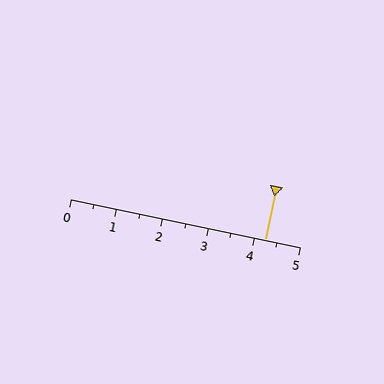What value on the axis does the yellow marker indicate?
The marker indicates approximately 4.2.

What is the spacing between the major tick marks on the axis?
The major ticks are spaced 1 apart.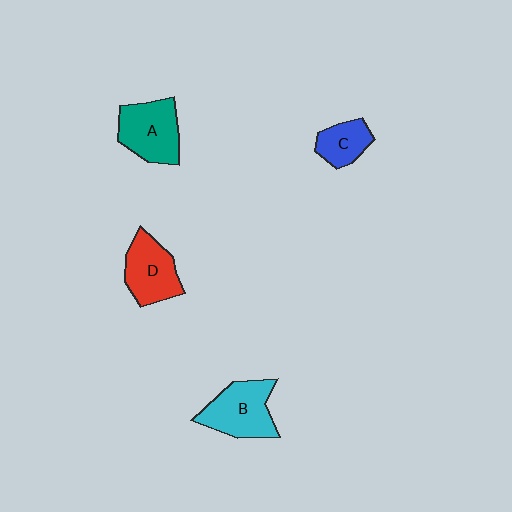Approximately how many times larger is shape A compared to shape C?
Approximately 1.7 times.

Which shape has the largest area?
Shape B (cyan).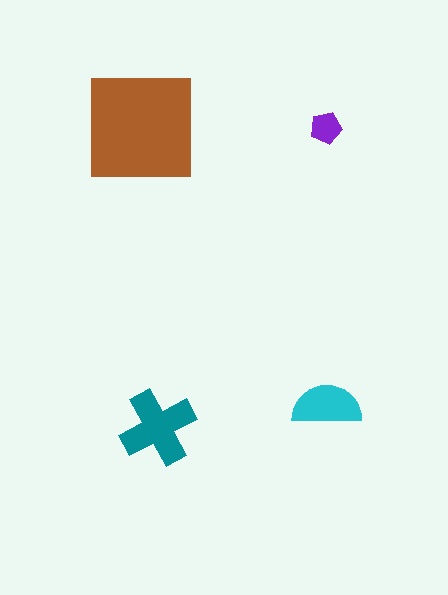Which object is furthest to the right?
The cyan semicircle is rightmost.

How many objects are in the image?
There are 4 objects in the image.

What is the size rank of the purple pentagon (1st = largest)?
4th.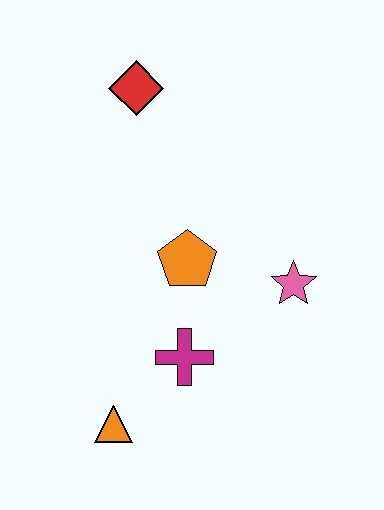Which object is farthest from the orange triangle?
The red diamond is farthest from the orange triangle.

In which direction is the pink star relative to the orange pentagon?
The pink star is to the right of the orange pentagon.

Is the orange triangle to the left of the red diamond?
Yes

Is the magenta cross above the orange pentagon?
No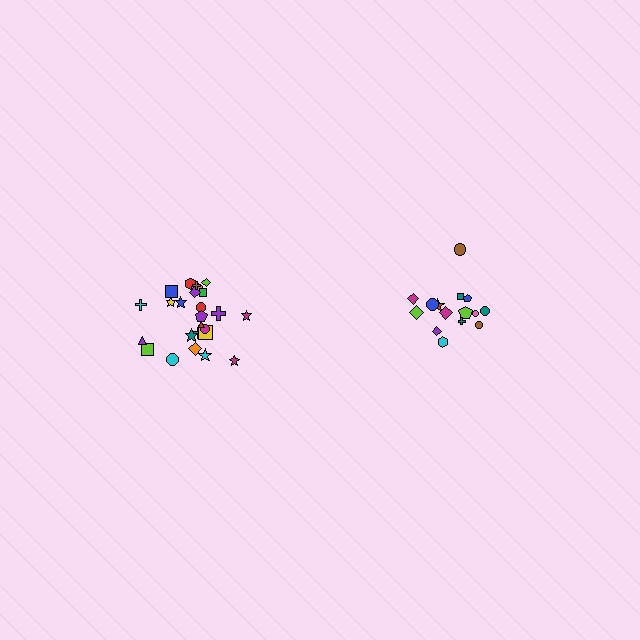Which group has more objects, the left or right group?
The left group.